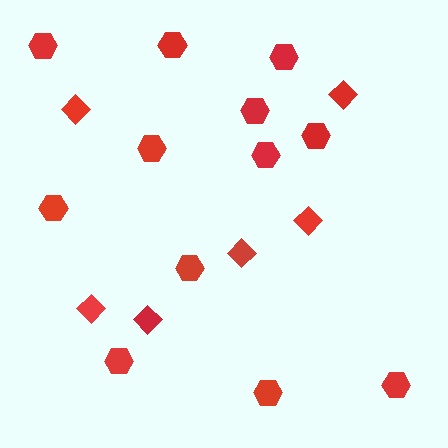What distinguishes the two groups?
There are 2 groups: one group of diamonds (6) and one group of hexagons (12).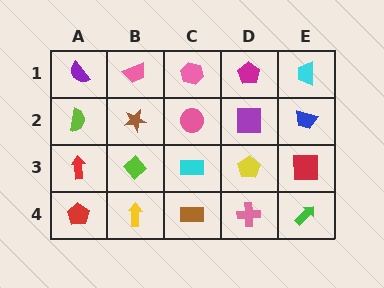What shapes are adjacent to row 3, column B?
A brown star (row 2, column B), a yellow arrow (row 4, column B), a red arrow (row 3, column A), a cyan rectangle (row 3, column C).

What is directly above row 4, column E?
A red square.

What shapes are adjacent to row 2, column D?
A magenta pentagon (row 1, column D), a yellow pentagon (row 3, column D), a pink circle (row 2, column C), a blue trapezoid (row 2, column E).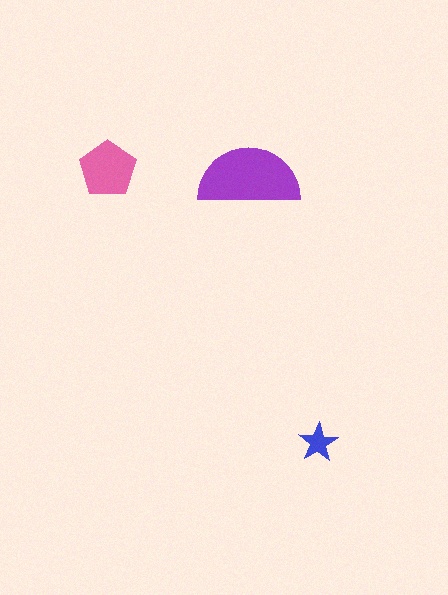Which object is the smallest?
The blue star.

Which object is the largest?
The purple semicircle.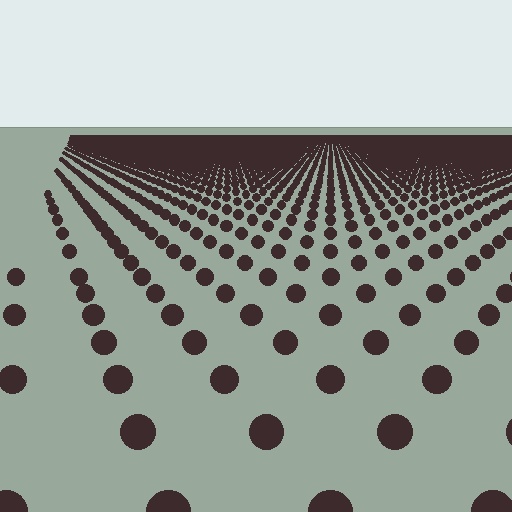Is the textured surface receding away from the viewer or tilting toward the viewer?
The surface is receding away from the viewer. Texture elements get smaller and denser toward the top.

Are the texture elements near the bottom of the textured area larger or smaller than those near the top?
Larger. Near the bottom, elements are closer to the viewer and appear at a bigger on-screen size.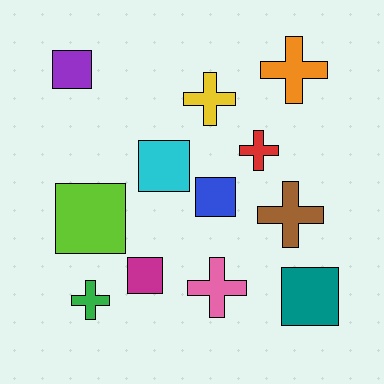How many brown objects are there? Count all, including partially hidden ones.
There is 1 brown object.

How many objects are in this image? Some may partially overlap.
There are 12 objects.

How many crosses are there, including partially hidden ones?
There are 6 crosses.